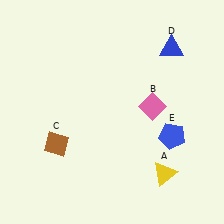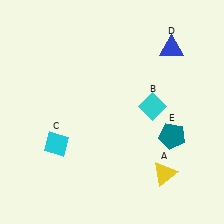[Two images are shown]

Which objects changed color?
B changed from pink to cyan. C changed from brown to cyan. E changed from blue to teal.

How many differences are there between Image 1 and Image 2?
There are 3 differences between the two images.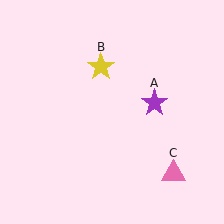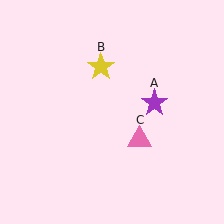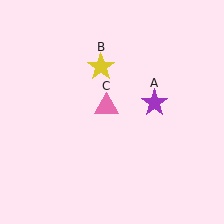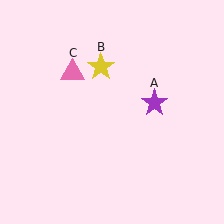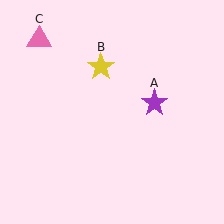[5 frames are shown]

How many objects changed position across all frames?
1 object changed position: pink triangle (object C).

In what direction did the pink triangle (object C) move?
The pink triangle (object C) moved up and to the left.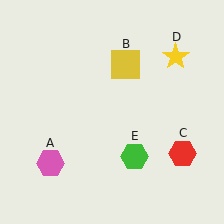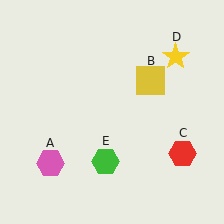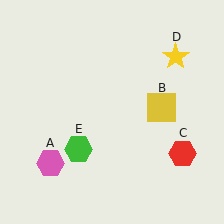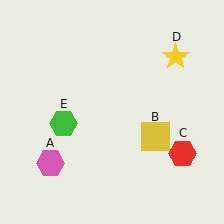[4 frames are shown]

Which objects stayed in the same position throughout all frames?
Pink hexagon (object A) and red hexagon (object C) and yellow star (object D) remained stationary.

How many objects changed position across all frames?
2 objects changed position: yellow square (object B), green hexagon (object E).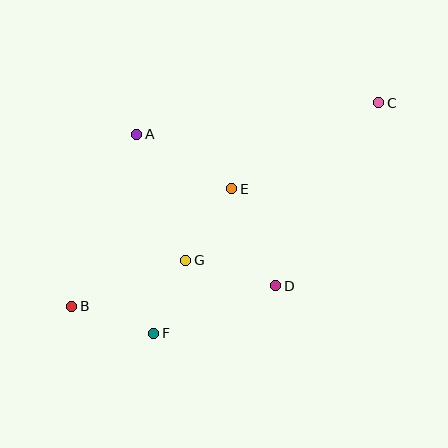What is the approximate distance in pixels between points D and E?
The distance between D and E is approximately 106 pixels.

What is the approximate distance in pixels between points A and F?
The distance between A and F is approximately 200 pixels.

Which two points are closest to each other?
Points F and G are closest to each other.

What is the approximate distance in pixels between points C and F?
The distance between C and F is approximately 322 pixels.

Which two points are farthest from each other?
Points B and C are farthest from each other.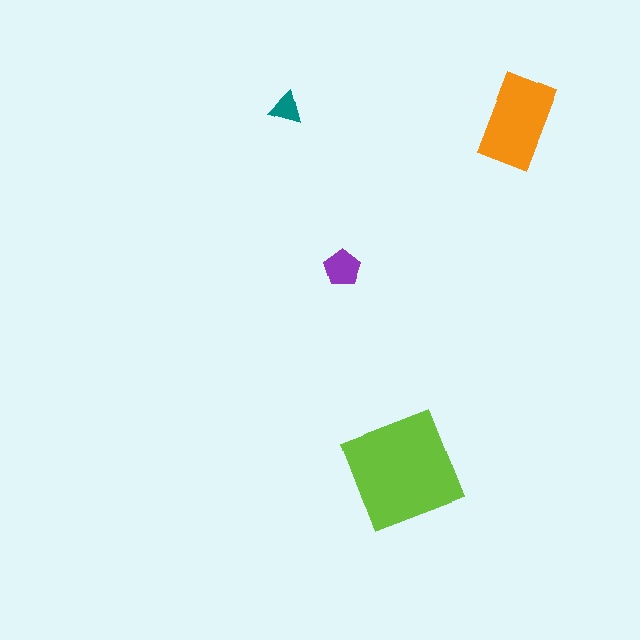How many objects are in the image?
There are 4 objects in the image.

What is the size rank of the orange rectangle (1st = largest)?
2nd.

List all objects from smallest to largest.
The teal triangle, the purple pentagon, the orange rectangle, the lime square.